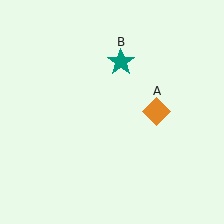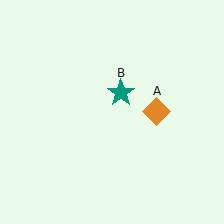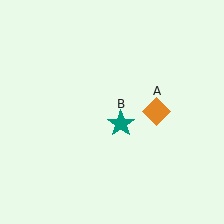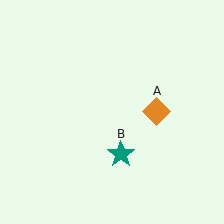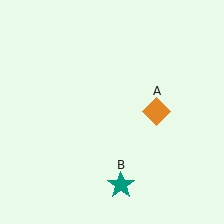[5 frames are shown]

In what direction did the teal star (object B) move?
The teal star (object B) moved down.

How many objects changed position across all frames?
1 object changed position: teal star (object B).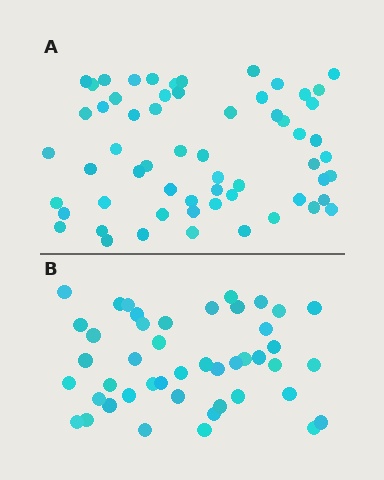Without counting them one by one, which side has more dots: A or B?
Region A (the top region) has more dots.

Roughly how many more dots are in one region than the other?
Region A has approximately 15 more dots than region B.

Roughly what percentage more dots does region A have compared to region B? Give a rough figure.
About 35% more.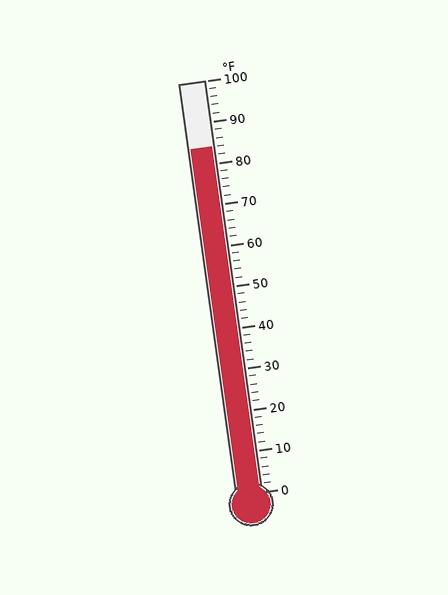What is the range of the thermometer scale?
The thermometer scale ranges from 0°F to 100°F.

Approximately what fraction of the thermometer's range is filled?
The thermometer is filled to approximately 85% of its range.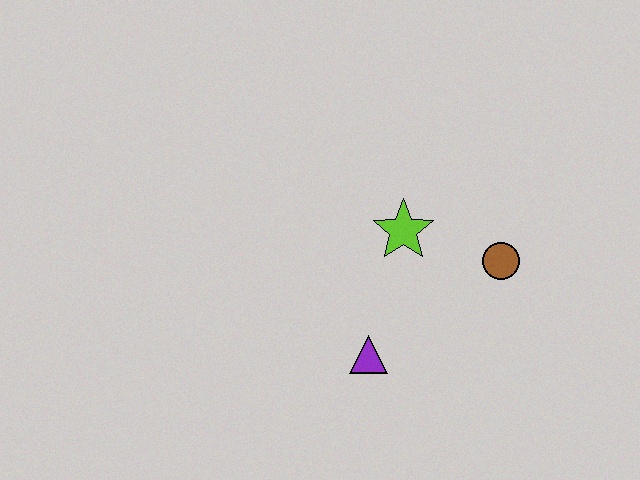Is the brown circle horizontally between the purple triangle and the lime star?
No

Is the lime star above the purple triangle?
Yes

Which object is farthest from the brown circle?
The purple triangle is farthest from the brown circle.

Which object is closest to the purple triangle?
The lime star is closest to the purple triangle.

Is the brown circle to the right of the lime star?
Yes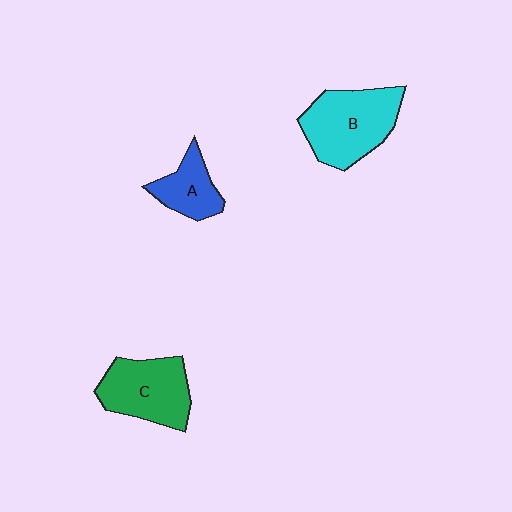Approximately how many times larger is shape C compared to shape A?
Approximately 1.7 times.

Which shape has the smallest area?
Shape A (blue).